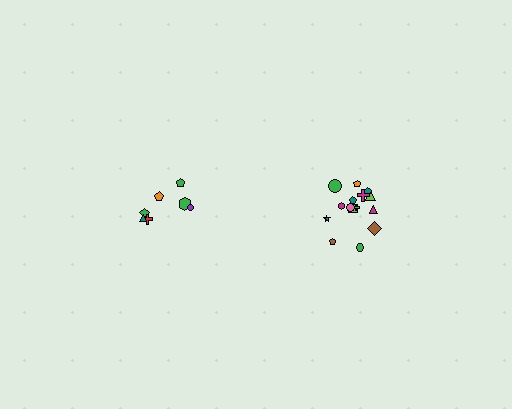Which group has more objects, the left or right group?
The right group.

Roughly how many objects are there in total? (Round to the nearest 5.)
Roughly 20 objects in total.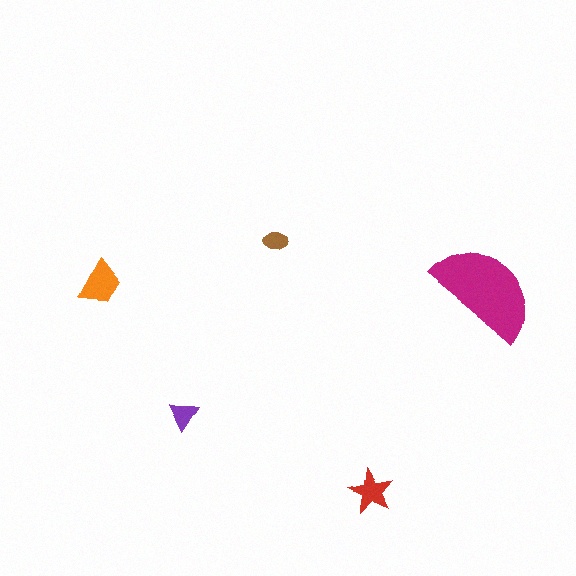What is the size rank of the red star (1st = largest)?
3rd.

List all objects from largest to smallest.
The magenta semicircle, the orange trapezoid, the red star, the purple triangle, the brown ellipse.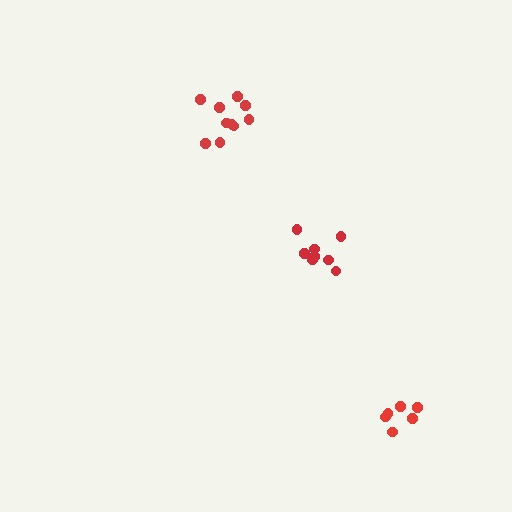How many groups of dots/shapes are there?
There are 3 groups.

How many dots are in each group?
Group 1: 10 dots, Group 2: 8 dots, Group 3: 7 dots (25 total).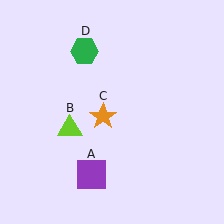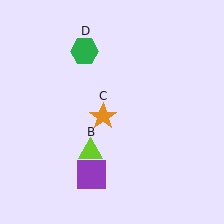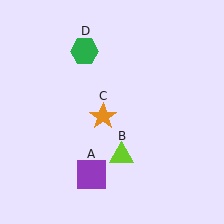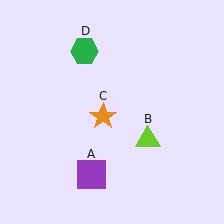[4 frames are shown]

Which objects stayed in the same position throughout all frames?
Purple square (object A) and orange star (object C) and green hexagon (object D) remained stationary.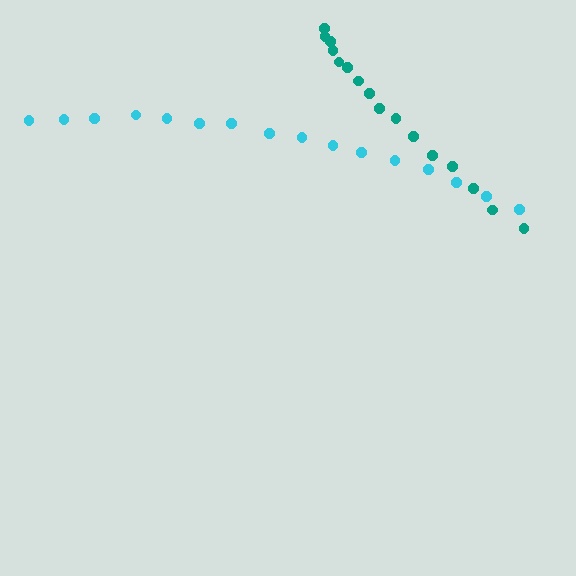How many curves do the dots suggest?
There are 2 distinct paths.